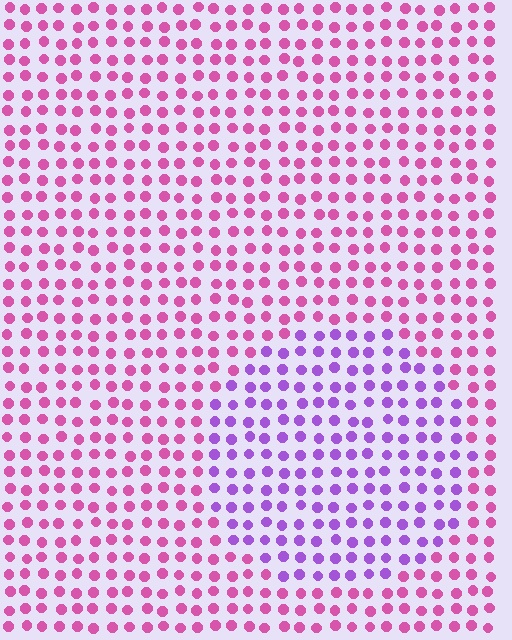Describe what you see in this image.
The image is filled with small pink elements in a uniform arrangement. A circle-shaped region is visible where the elements are tinted to a slightly different hue, forming a subtle color boundary.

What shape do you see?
I see a circle.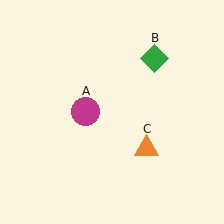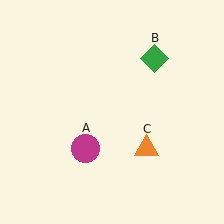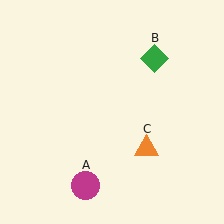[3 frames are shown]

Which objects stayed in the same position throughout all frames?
Green diamond (object B) and orange triangle (object C) remained stationary.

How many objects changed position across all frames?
1 object changed position: magenta circle (object A).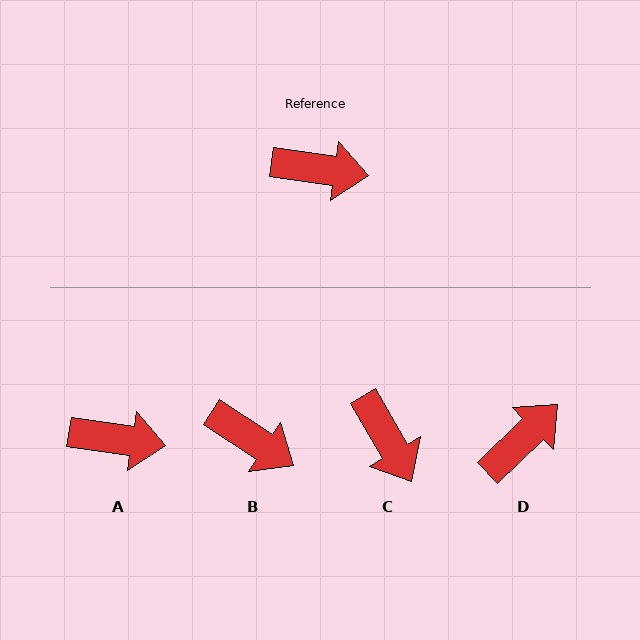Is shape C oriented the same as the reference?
No, it is off by about 52 degrees.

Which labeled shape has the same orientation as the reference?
A.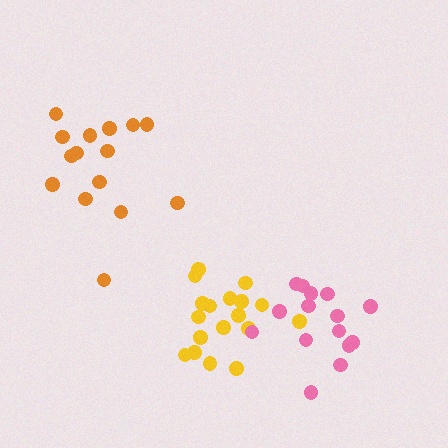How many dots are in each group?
Group 1: 18 dots, Group 2: 15 dots, Group 3: 15 dots (48 total).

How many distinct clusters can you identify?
There are 3 distinct clusters.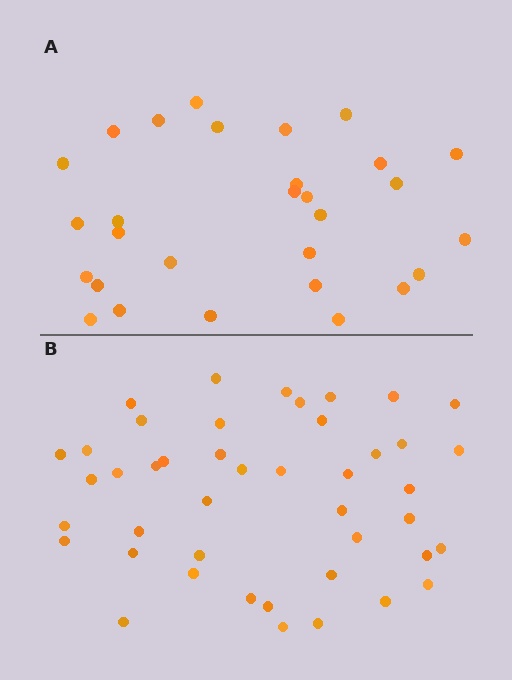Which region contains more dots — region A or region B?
Region B (the bottom region) has more dots.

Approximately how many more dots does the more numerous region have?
Region B has approximately 15 more dots than region A.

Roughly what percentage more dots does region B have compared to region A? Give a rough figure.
About 50% more.